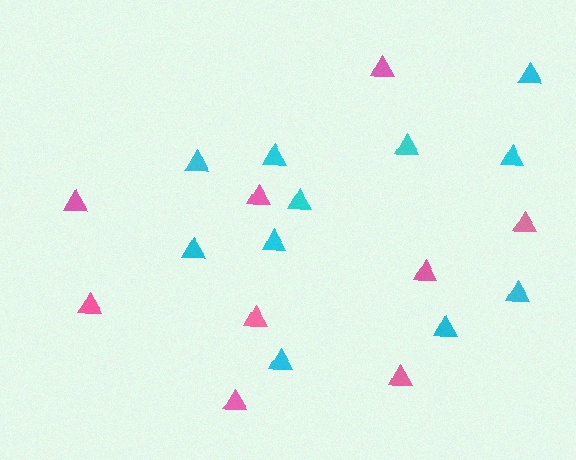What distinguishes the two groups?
There are 2 groups: one group of pink triangles (9) and one group of cyan triangles (11).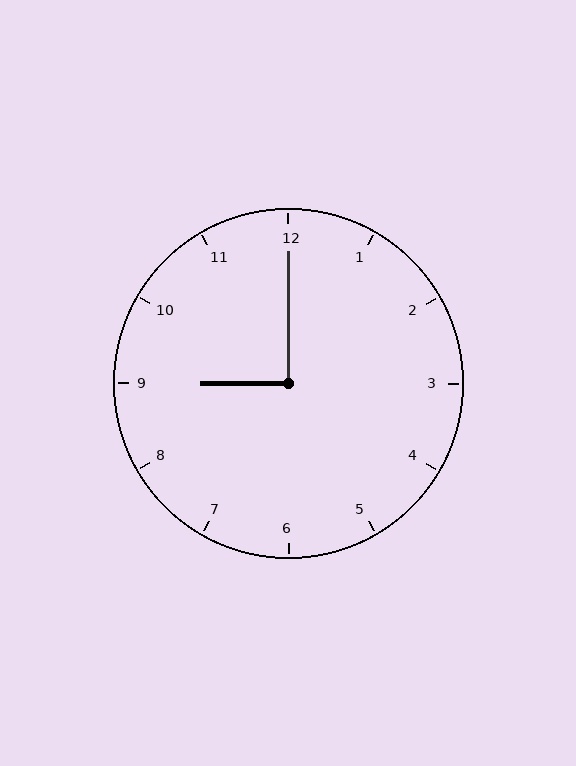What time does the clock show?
9:00.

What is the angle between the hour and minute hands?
Approximately 90 degrees.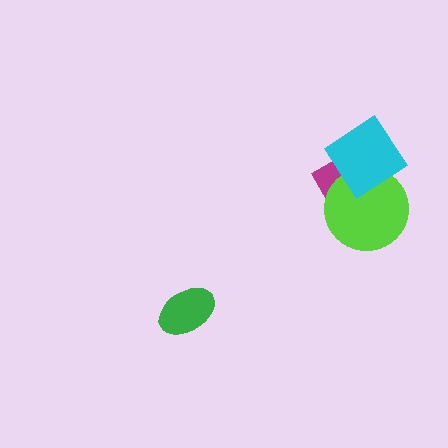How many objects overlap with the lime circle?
2 objects overlap with the lime circle.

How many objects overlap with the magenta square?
2 objects overlap with the magenta square.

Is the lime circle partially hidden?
Yes, it is partially covered by another shape.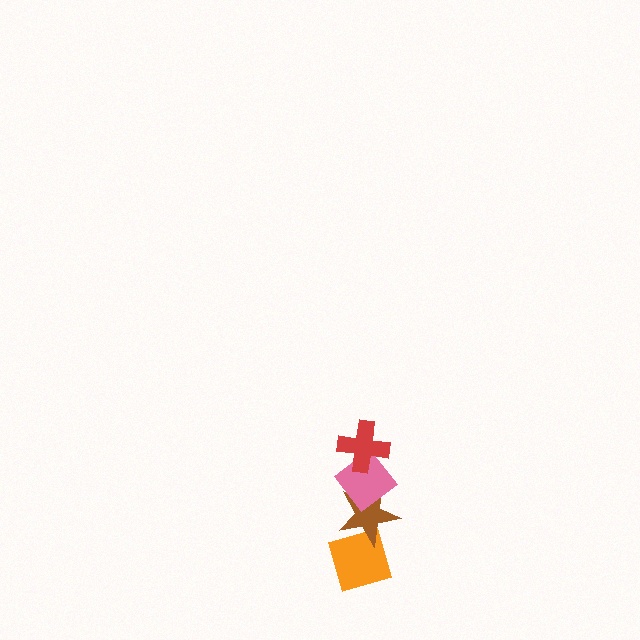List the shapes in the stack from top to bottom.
From top to bottom: the red cross, the pink diamond, the brown star, the orange diamond.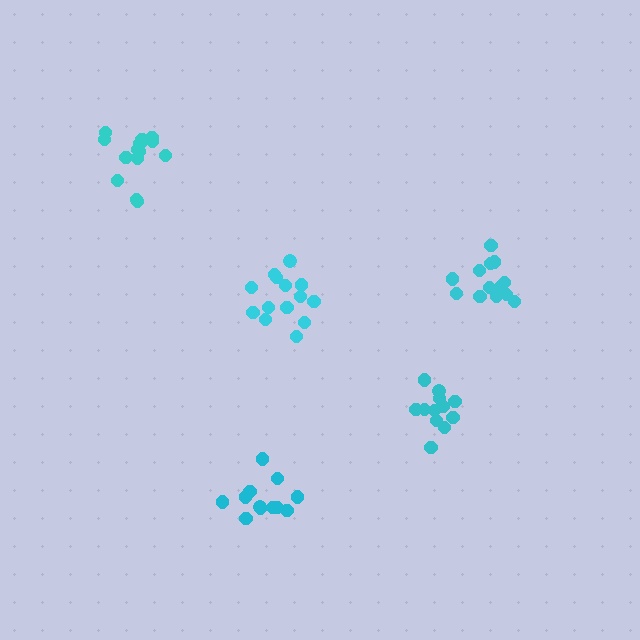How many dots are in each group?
Group 1: 13 dots, Group 2: 14 dots, Group 3: 12 dots, Group 4: 12 dots, Group 5: 14 dots (65 total).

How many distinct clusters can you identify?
There are 5 distinct clusters.